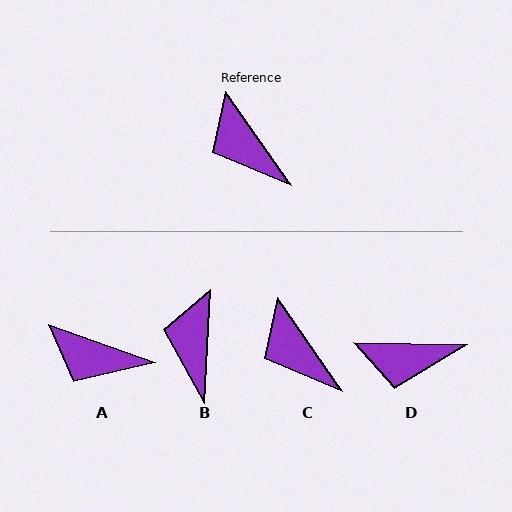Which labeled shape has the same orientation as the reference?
C.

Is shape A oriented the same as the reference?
No, it is off by about 36 degrees.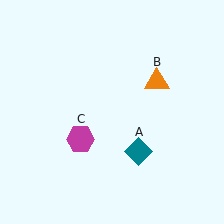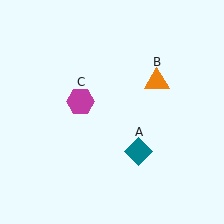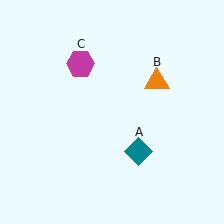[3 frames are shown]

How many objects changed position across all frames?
1 object changed position: magenta hexagon (object C).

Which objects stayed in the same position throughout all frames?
Teal diamond (object A) and orange triangle (object B) remained stationary.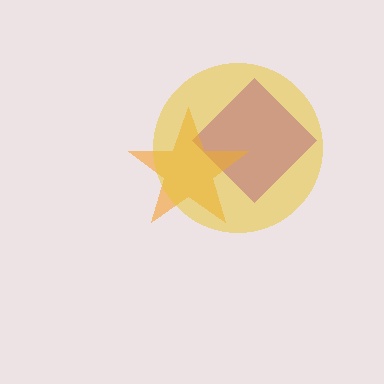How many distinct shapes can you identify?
There are 3 distinct shapes: a purple diamond, an orange star, a yellow circle.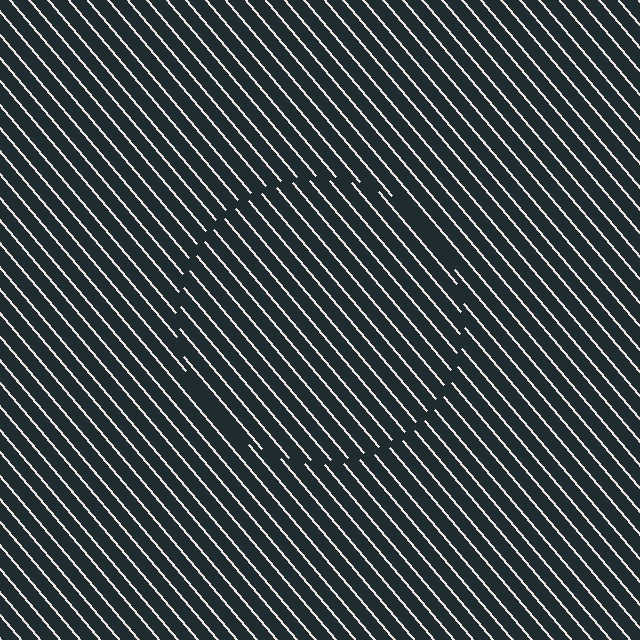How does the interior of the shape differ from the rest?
The interior of the shape contains the same grating, shifted by half a period — the contour is defined by the phase discontinuity where line-ends from the inner and outer gratings abut.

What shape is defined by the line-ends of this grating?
An illusory circle. The interior of the shape contains the same grating, shifted by half a period — the contour is defined by the phase discontinuity where line-ends from the inner and outer gratings abut.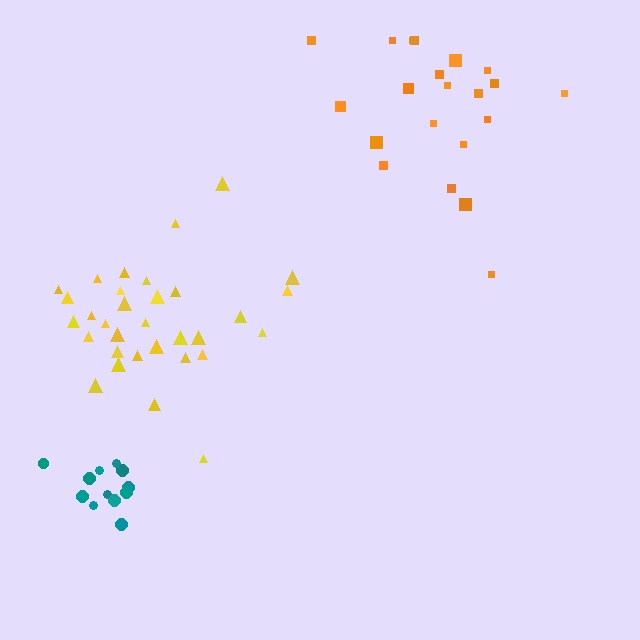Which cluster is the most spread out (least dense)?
Orange.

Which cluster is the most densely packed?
Teal.